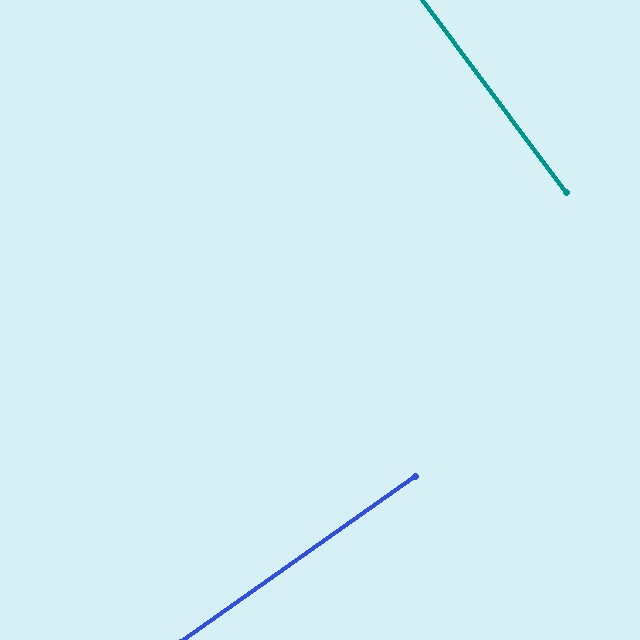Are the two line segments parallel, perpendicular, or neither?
Perpendicular — they meet at approximately 89°.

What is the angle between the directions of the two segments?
Approximately 89 degrees.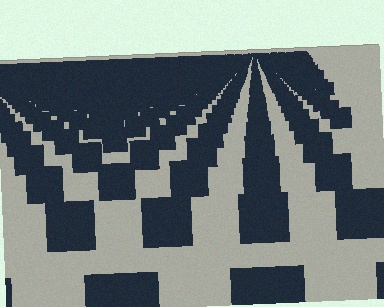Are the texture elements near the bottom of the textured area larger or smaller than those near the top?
Larger. Near the bottom, elements are closer to the viewer and appear at a bigger on-screen size.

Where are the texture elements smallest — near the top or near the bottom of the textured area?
Near the top.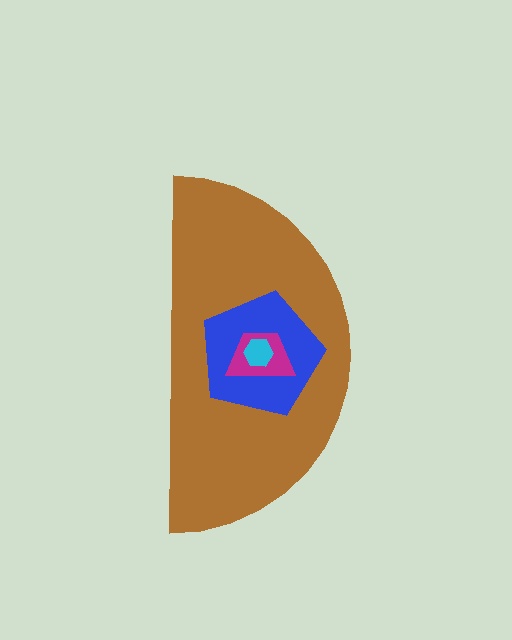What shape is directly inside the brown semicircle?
The blue pentagon.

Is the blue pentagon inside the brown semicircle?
Yes.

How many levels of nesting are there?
4.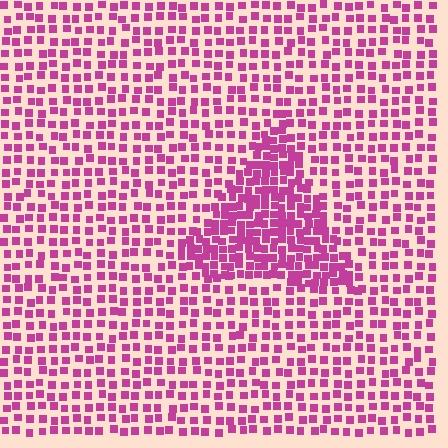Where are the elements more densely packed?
The elements are more densely packed inside the triangle boundary.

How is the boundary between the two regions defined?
The boundary is defined by a change in element density (approximately 2.0x ratio). All elements are the same color, size, and shape.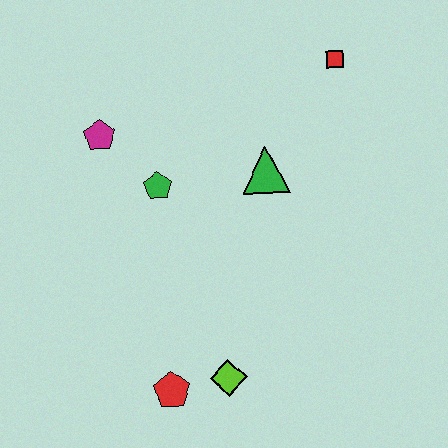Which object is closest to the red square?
The green triangle is closest to the red square.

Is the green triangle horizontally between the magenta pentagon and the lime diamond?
No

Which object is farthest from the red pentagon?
The red square is farthest from the red pentagon.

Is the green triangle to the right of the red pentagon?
Yes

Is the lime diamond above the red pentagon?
Yes